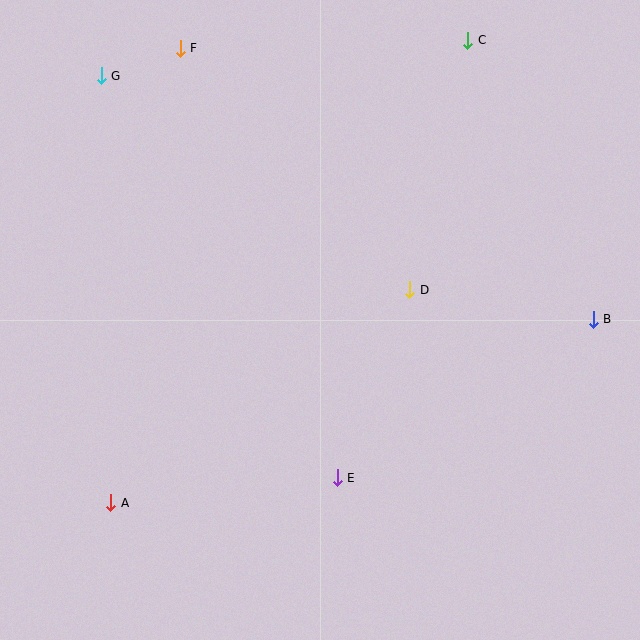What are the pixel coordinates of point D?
Point D is at (410, 290).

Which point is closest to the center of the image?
Point D at (410, 290) is closest to the center.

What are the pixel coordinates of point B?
Point B is at (593, 319).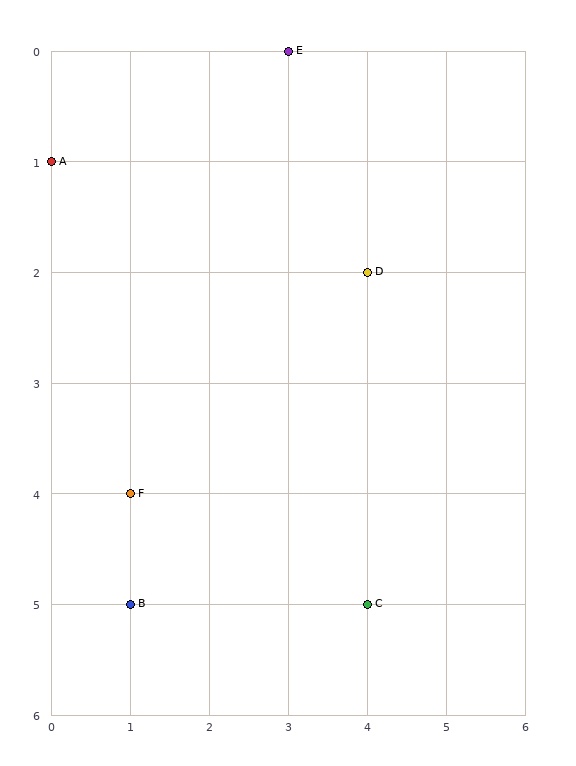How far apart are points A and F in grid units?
Points A and F are 1 column and 3 rows apart (about 3.2 grid units diagonally).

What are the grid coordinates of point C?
Point C is at grid coordinates (4, 5).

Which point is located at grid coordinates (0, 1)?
Point A is at (0, 1).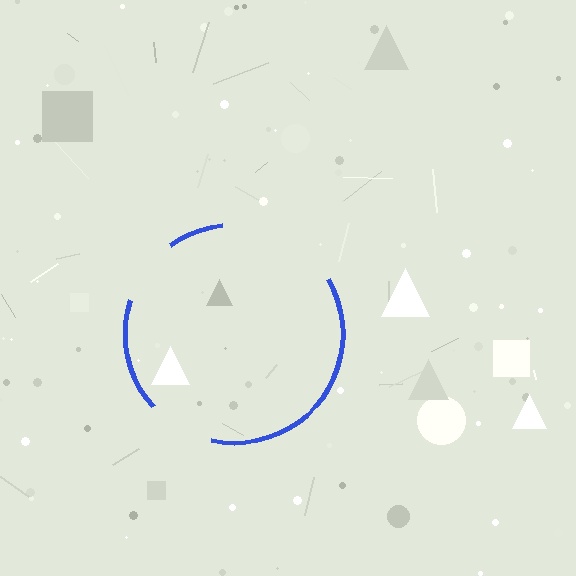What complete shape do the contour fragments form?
The contour fragments form a circle.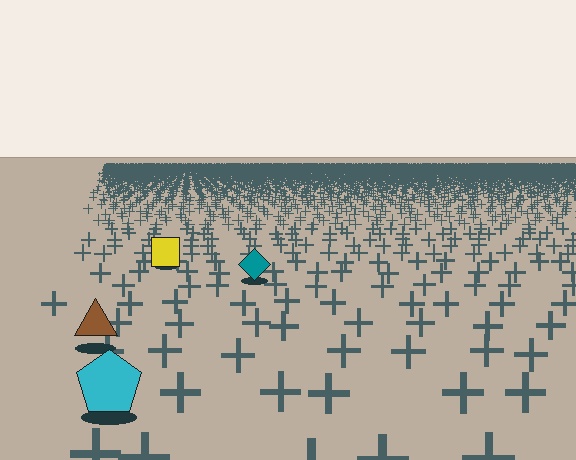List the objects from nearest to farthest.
From nearest to farthest: the cyan pentagon, the brown triangle, the teal diamond, the yellow square.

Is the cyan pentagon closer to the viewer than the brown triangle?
Yes. The cyan pentagon is closer — you can tell from the texture gradient: the ground texture is coarser near it.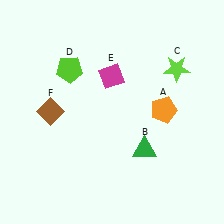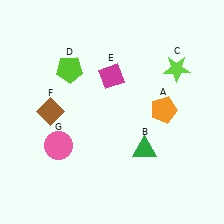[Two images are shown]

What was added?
A pink circle (G) was added in Image 2.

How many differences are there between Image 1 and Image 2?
There is 1 difference between the two images.